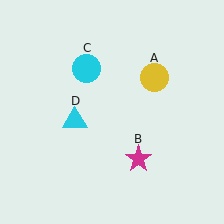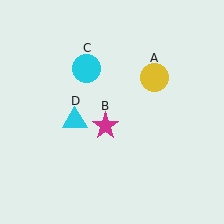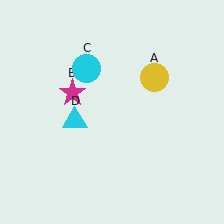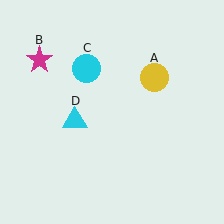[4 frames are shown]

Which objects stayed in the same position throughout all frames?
Yellow circle (object A) and cyan circle (object C) and cyan triangle (object D) remained stationary.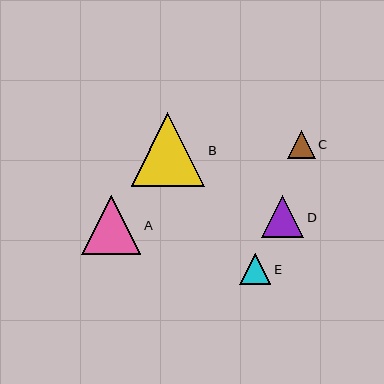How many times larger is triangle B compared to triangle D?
Triangle B is approximately 1.7 times the size of triangle D.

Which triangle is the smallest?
Triangle C is the smallest with a size of approximately 28 pixels.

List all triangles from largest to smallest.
From largest to smallest: B, A, D, E, C.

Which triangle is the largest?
Triangle B is the largest with a size of approximately 74 pixels.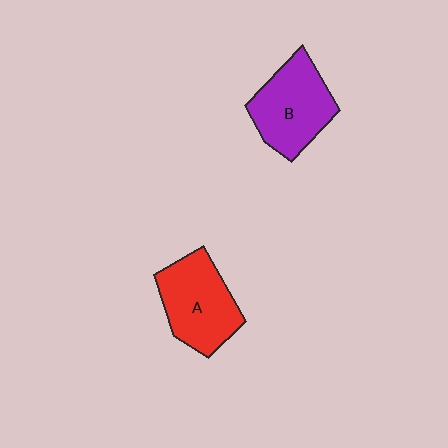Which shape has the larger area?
Shape B (purple).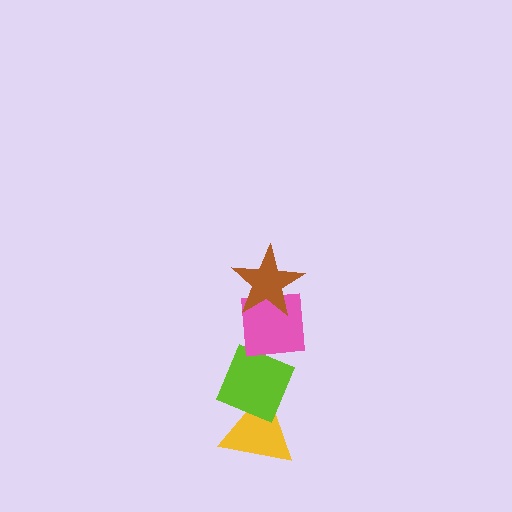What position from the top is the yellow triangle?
The yellow triangle is 4th from the top.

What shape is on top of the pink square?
The brown star is on top of the pink square.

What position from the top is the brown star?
The brown star is 1st from the top.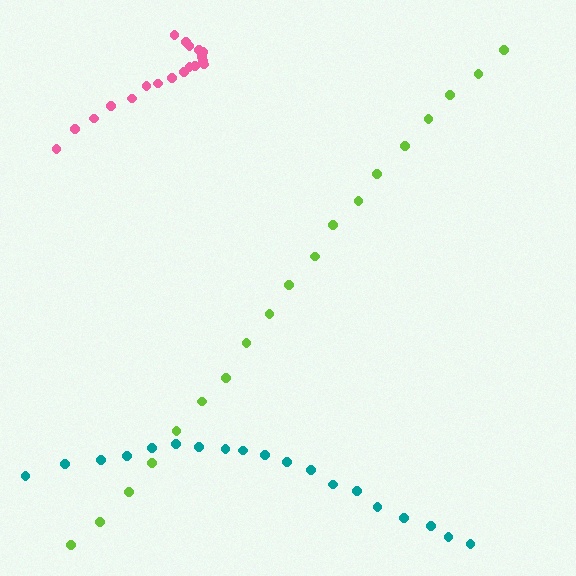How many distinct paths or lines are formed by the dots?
There are 3 distinct paths.